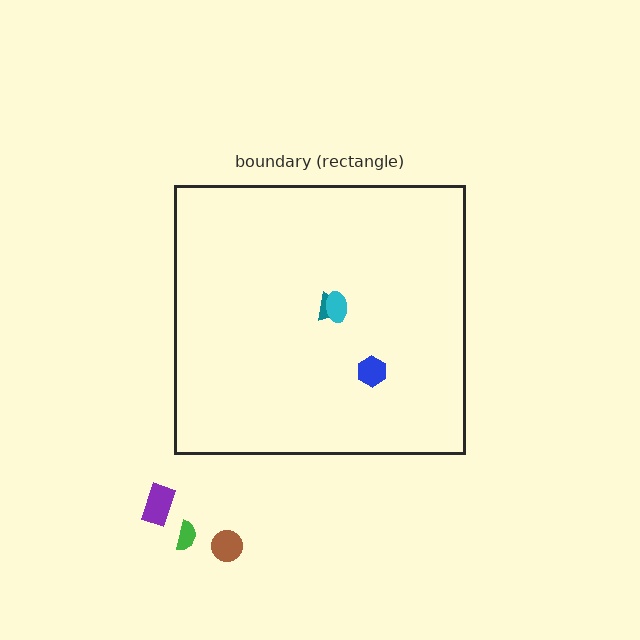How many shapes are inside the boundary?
3 inside, 3 outside.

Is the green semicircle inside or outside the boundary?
Outside.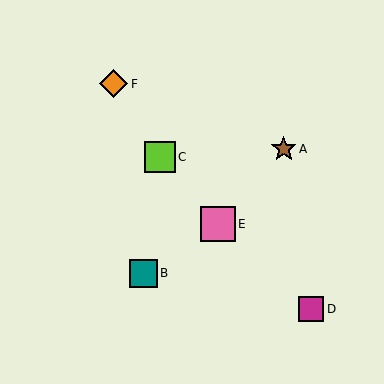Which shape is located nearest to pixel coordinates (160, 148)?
The lime square (labeled C) at (160, 157) is nearest to that location.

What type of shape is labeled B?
Shape B is a teal square.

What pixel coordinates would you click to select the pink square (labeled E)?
Click at (218, 224) to select the pink square E.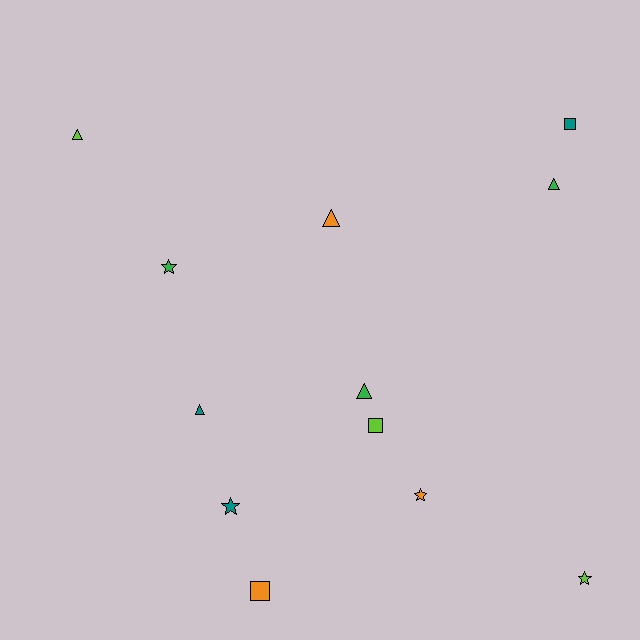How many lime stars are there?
There is 1 lime star.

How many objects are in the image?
There are 12 objects.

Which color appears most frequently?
Green, with 3 objects.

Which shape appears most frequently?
Triangle, with 5 objects.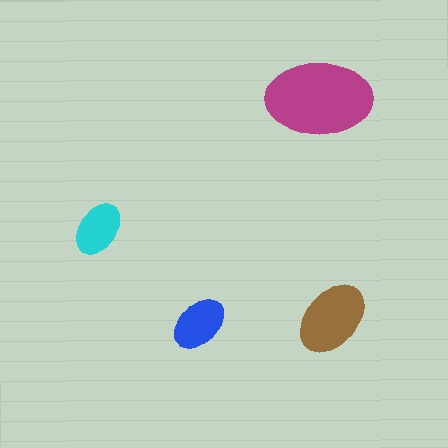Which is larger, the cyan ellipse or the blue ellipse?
The blue one.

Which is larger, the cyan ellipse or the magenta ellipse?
The magenta one.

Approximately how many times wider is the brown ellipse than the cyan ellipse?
About 1.5 times wider.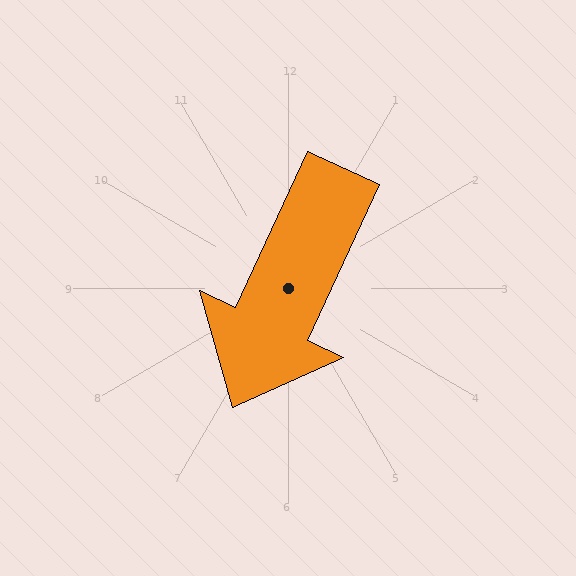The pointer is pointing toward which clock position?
Roughly 7 o'clock.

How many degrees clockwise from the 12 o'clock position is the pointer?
Approximately 205 degrees.